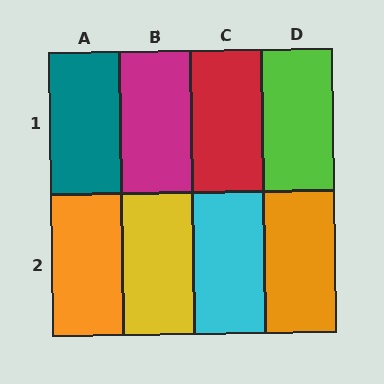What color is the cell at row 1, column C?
Red.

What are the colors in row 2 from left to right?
Orange, yellow, cyan, orange.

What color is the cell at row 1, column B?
Magenta.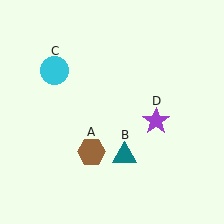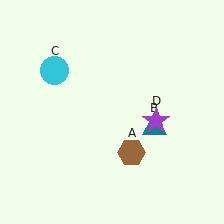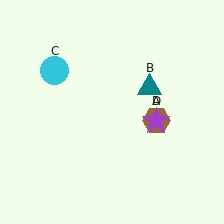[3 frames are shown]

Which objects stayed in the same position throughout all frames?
Cyan circle (object C) and purple star (object D) remained stationary.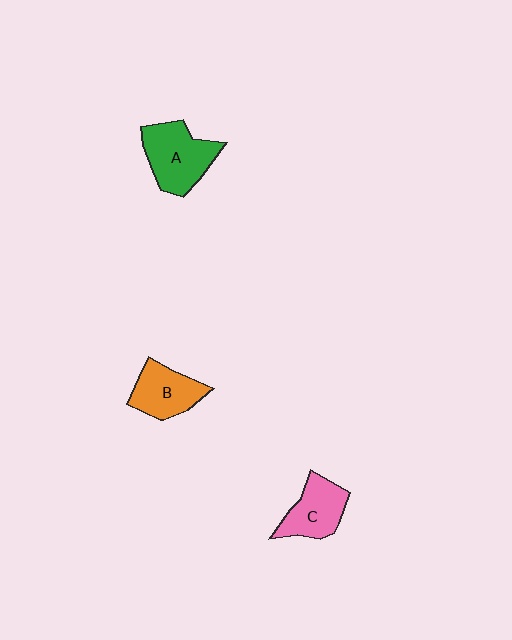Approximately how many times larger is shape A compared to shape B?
Approximately 1.3 times.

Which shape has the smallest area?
Shape B (orange).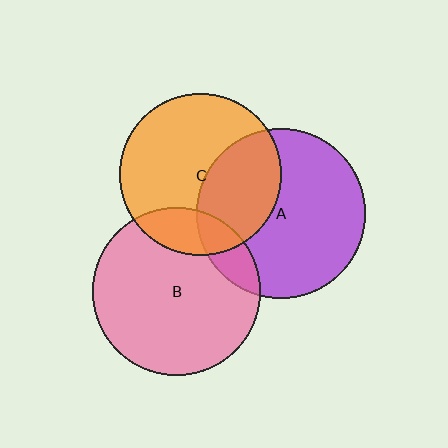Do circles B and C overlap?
Yes.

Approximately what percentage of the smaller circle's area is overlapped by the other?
Approximately 20%.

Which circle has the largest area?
Circle A (purple).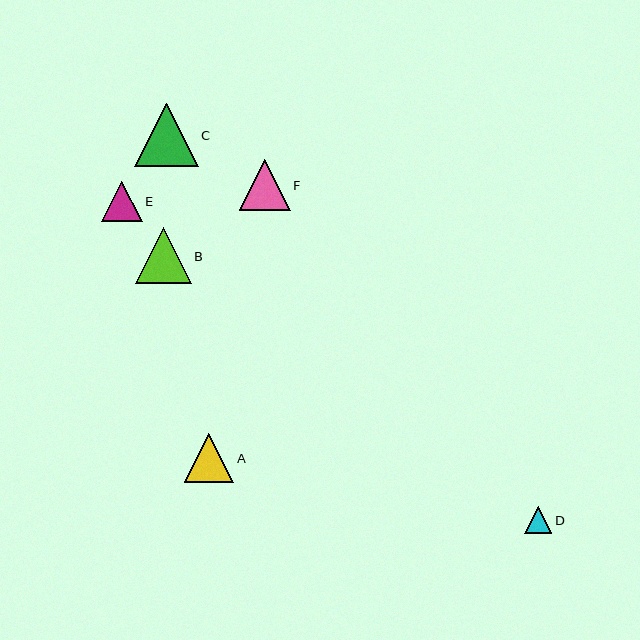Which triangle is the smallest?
Triangle D is the smallest with a size of approximately 27 pixels.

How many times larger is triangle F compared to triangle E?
Triangle F is approximately 1.3 times the size of triangle E.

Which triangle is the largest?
Triangle C is the largest with a size of approximately 64 pixels.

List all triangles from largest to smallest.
From largest to smallest: C, B, F, A, E, D.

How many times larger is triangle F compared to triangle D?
Triangle F is approximately 1.9 times the size of triangle D.